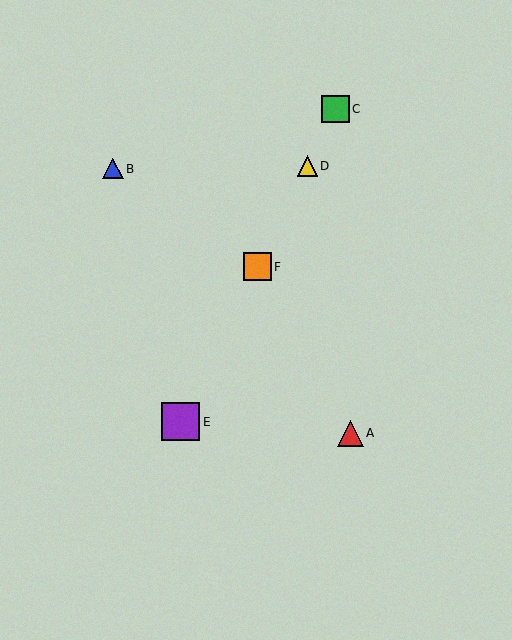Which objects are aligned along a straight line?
Objects C, D, E, F are aligned along a straight line.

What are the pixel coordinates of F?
Object F is at (257, 267).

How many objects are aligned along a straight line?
4 objects (C, D, E, F) are aligned along a straight line.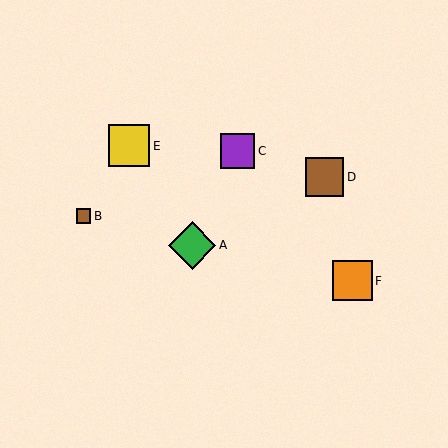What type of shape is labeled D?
Shape D is a brown square.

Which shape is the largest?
The green diamond (labeled A) is the largest.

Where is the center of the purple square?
The center of the purple square is at (238, 151).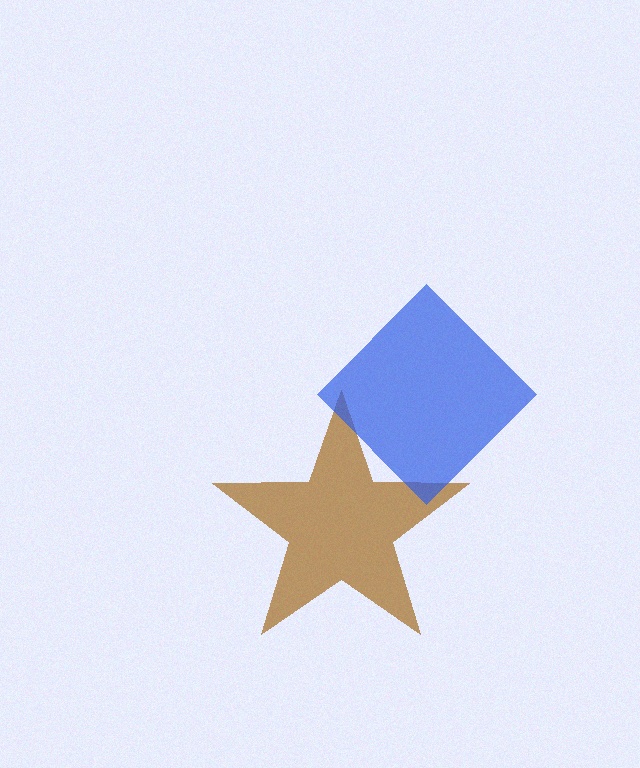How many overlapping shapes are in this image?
There are 2 overlapping shapes in the image.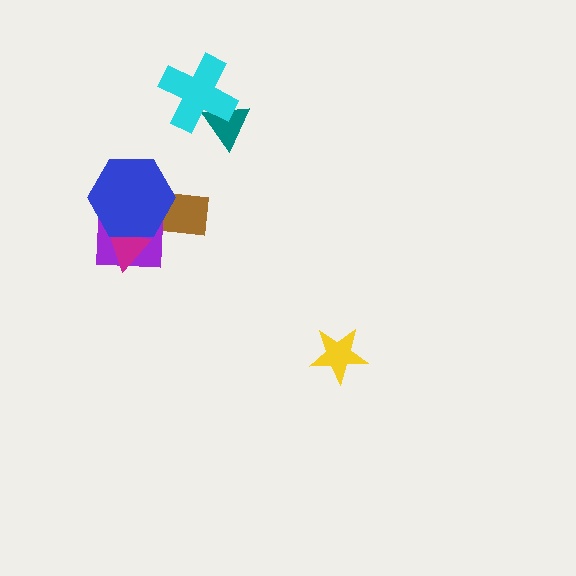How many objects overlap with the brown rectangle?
2 objects overlap with the brown rectangle.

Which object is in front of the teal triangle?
The cyan cross is in front of the teal triangle.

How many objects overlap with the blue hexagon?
3 objects overlap with the blue hexagon.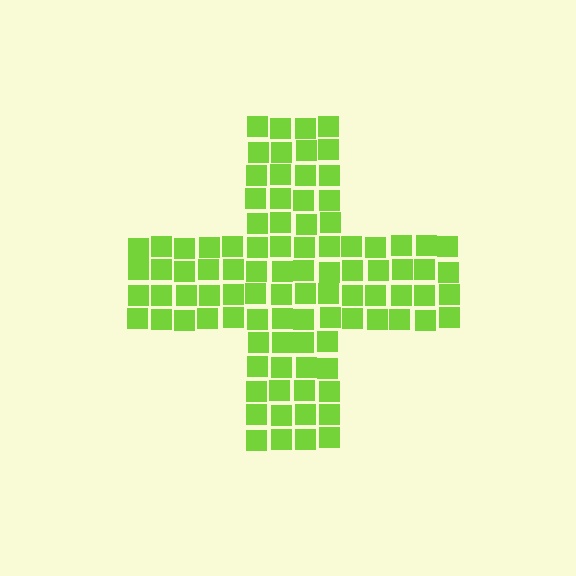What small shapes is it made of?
It is made of small squares.